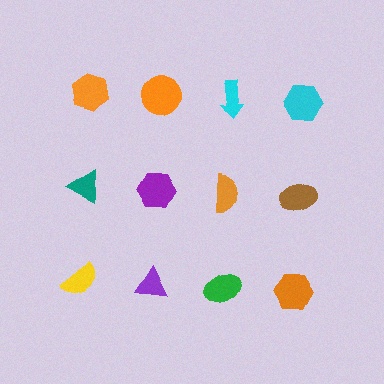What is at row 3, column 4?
An orange hexagon.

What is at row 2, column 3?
An orange semicircle.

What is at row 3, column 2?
A purple triangle.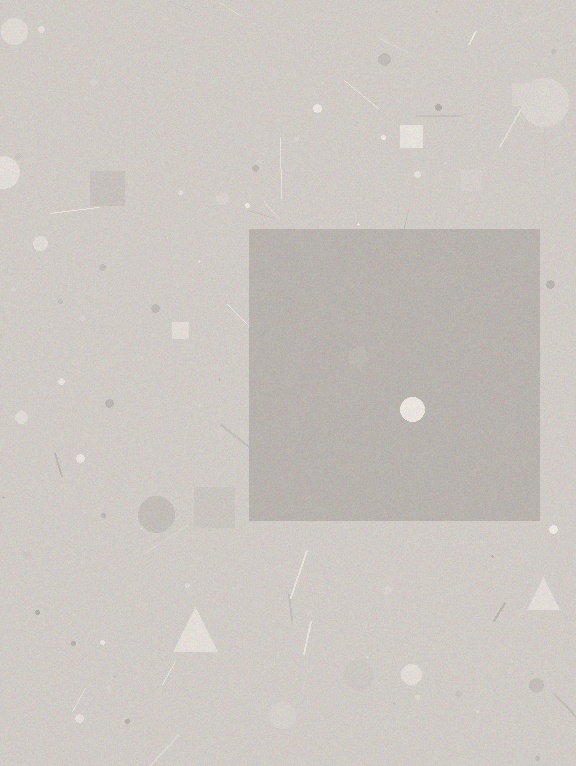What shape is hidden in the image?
A square is hidden in the image.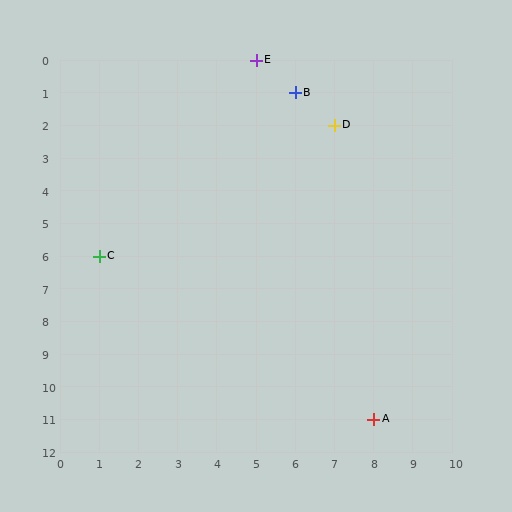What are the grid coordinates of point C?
Point C is at grid coordinates (1, 6).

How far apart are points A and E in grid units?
Points A and E are 3 columns and 11 rows apart (about 11.4 grid units diagonally).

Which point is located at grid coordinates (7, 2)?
Point D is at (7, 2).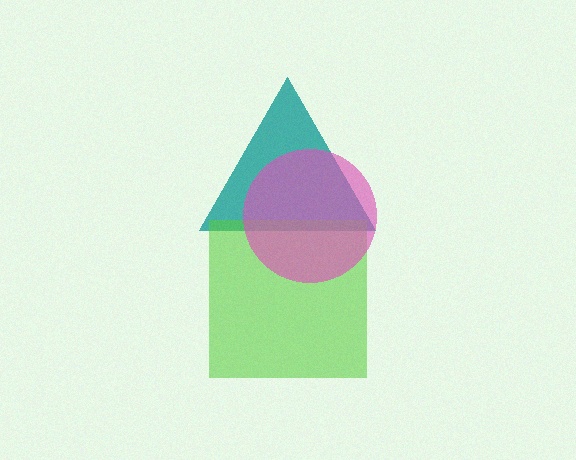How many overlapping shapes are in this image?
There are 3 overlapping shapes in the image.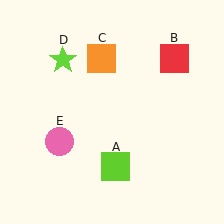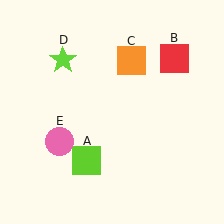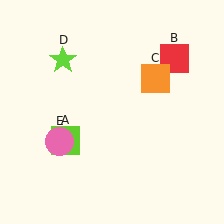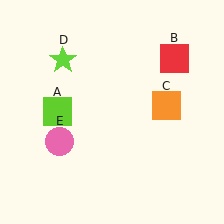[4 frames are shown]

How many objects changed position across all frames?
2 objects changed position: lime square (object A), orange square (object C).